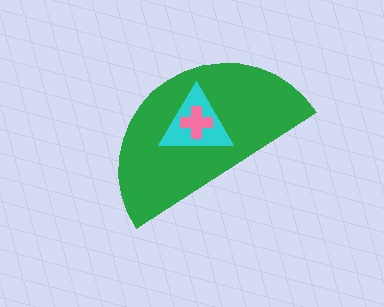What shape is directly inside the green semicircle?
The cyan triangle.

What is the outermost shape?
The green semicircle.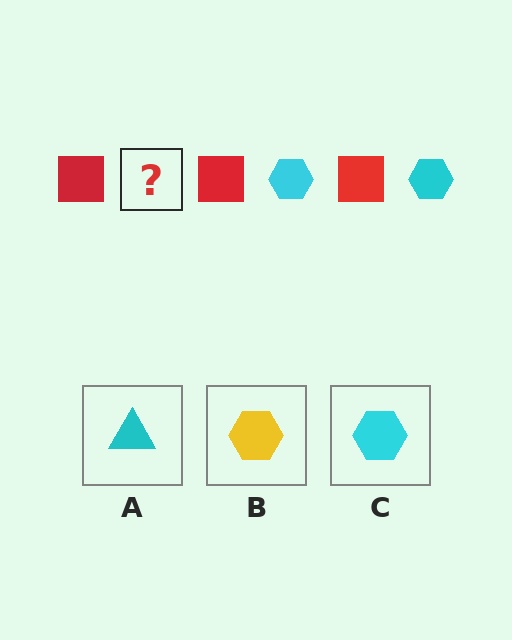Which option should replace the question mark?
Option C.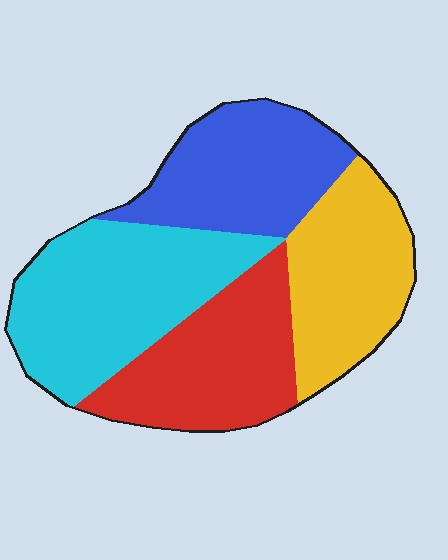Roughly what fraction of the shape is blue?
Blue covers roughly 25% of the shape.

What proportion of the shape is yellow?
Yellow covers about 25% of the shape.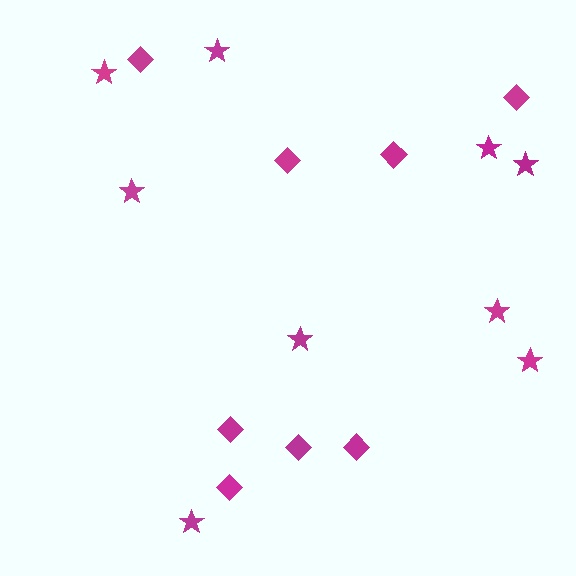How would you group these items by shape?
There are 2 groups: one group of diamonds (8) and one group of stars (9).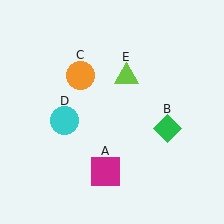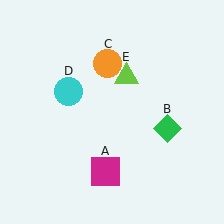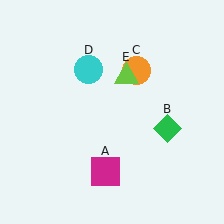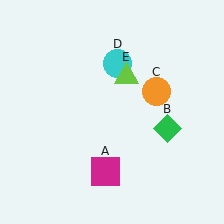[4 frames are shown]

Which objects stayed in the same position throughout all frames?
Magenta square (object A) and green diamond (object B) and lime triangle (object E) remained stationary.